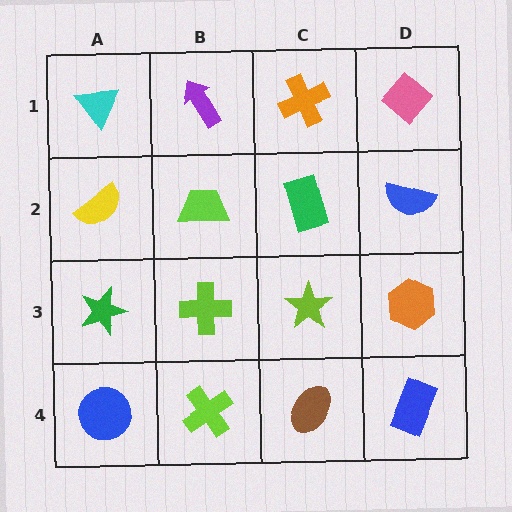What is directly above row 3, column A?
A yellow semicircle.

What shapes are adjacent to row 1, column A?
A yellow semicircle (row 2, column A), a purple arrow (row 1, column B).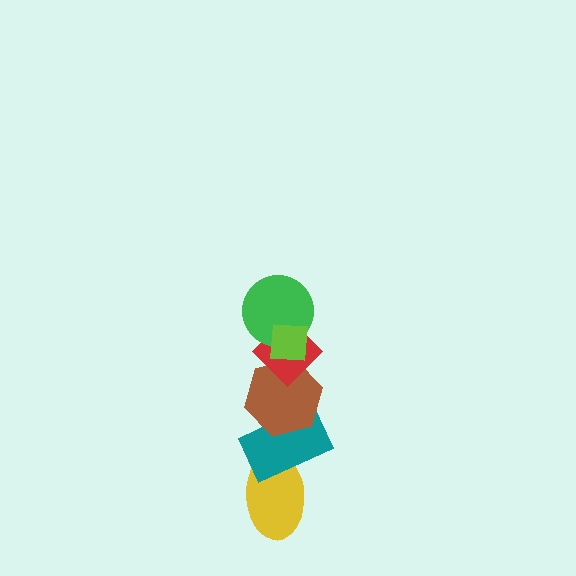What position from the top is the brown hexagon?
The brown hexagon is 4th from the top.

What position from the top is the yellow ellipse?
The yellow ellipse is 6th from the top.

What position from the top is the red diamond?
The red diamond is 3rd from the top.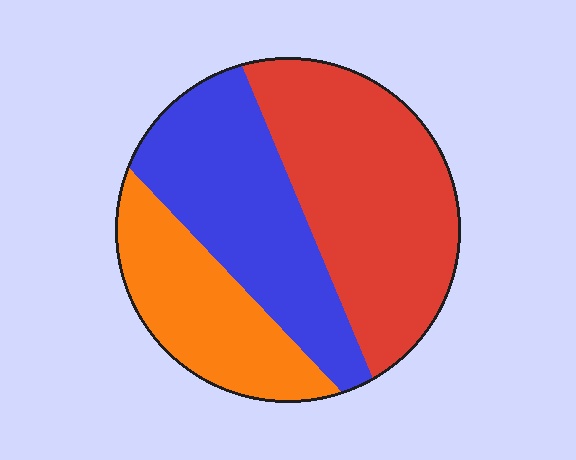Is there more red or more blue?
Red.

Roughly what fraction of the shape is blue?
Blue covers around 35% of the shape.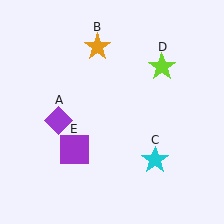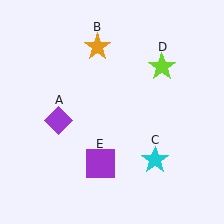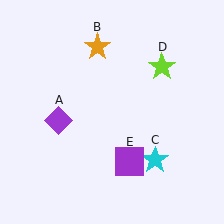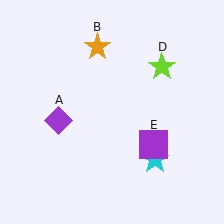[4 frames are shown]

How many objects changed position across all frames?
1 object changed position: purple square (object E).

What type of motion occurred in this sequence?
The purple square (object E) rotated counterclockwise around the center of the scene.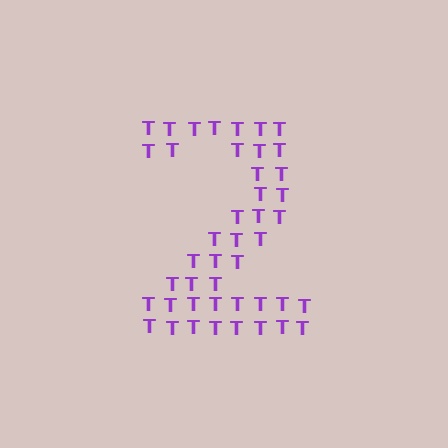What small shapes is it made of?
It is made of small letter T's.